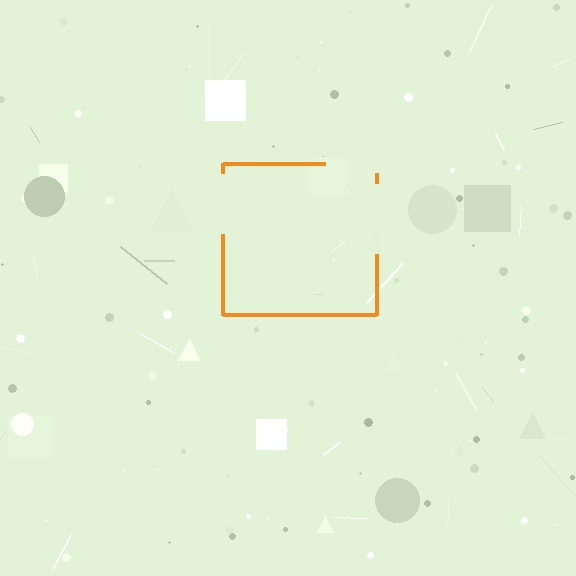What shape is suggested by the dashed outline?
The dashed outline suggests a square.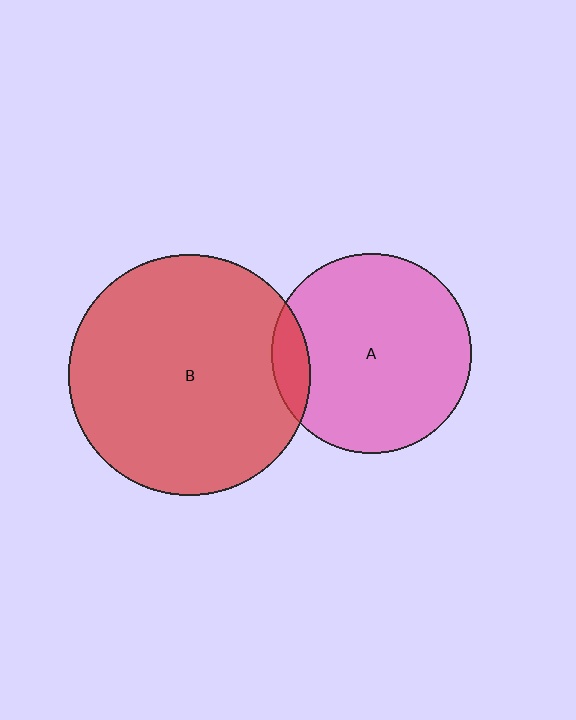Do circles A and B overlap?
Yes.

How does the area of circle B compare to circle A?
Approximately 1.5 times.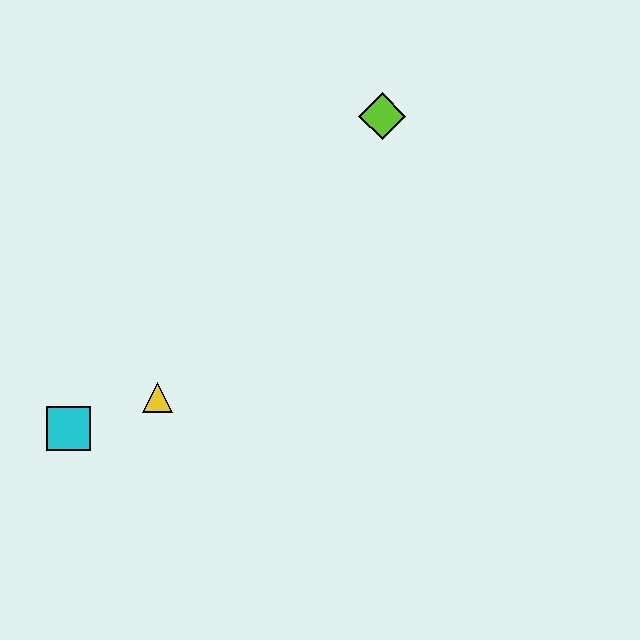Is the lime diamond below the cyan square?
No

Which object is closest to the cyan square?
The yellow triangle is closest to the cyan square.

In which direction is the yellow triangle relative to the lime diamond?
The yellow triangle is below the lime diamond.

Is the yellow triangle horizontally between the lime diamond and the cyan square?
Yes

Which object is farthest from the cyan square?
The lime diamond is farthest from the cyan square.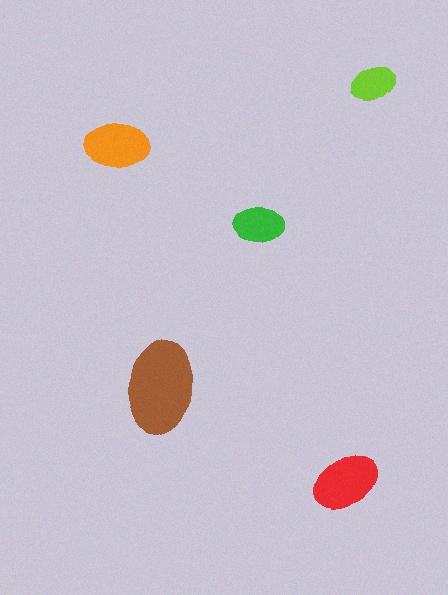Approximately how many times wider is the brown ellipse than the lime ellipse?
About 2 times wider.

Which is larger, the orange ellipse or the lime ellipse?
The orange one.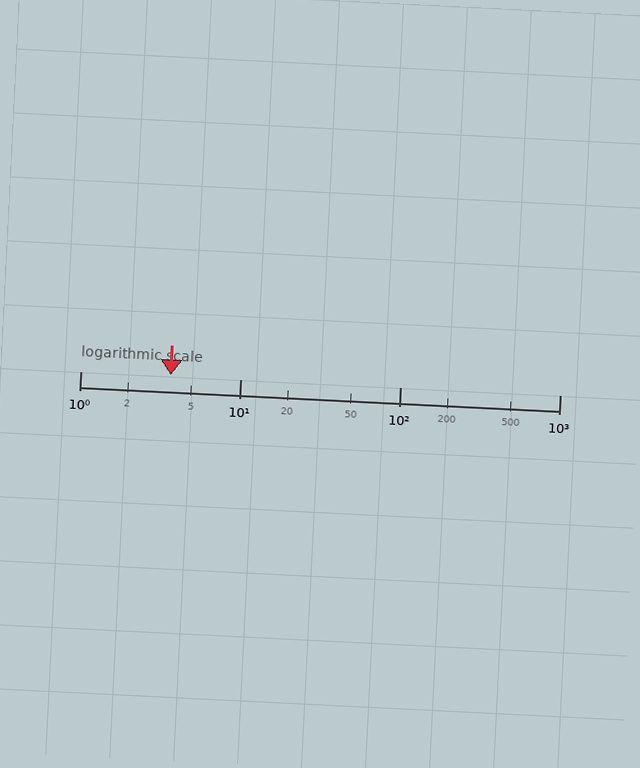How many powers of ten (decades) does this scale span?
The scale spans 3 decades, from 1 to 1000.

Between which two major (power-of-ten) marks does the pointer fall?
The pointer is between 1 and 10.